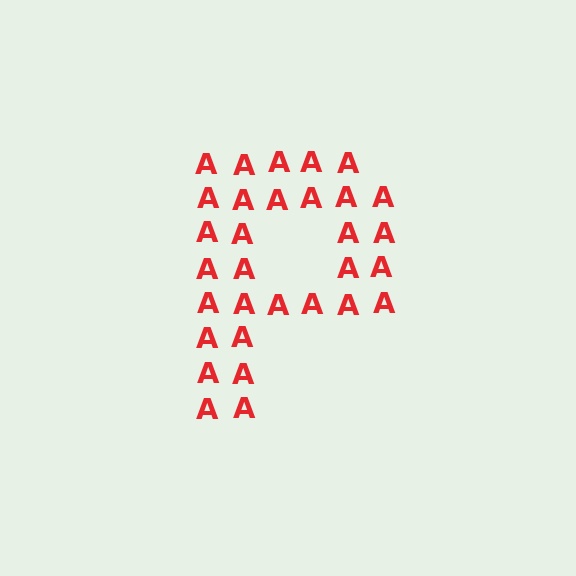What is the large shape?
The large shape is the letter P.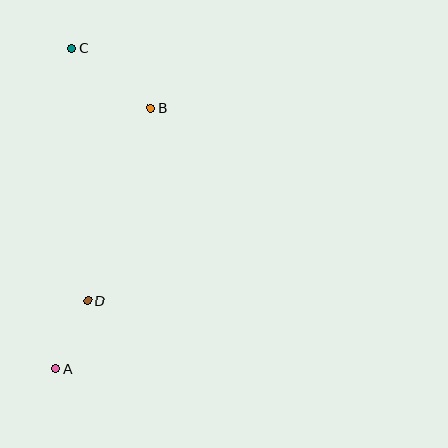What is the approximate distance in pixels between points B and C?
The distance between B and C is approximately 99 pixels.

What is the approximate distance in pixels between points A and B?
The distance between A and B is approximately 278 pixels.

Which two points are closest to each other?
Points A and D are closest to each other.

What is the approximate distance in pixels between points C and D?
The distance between C and D is approximately 253 pixels.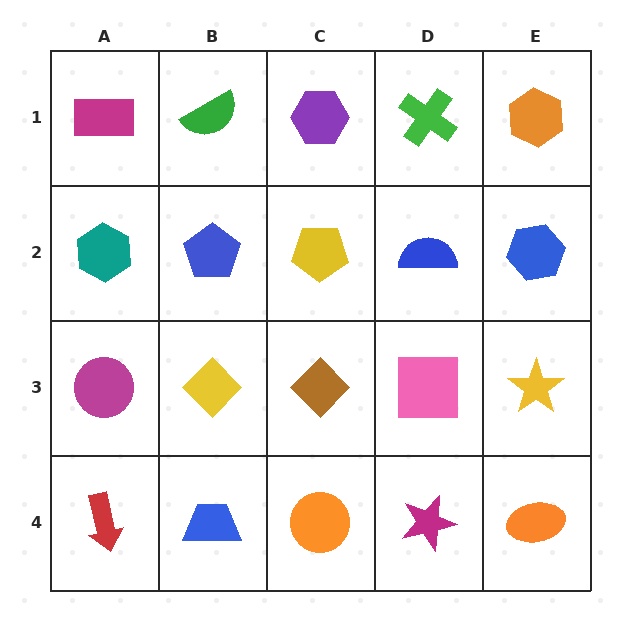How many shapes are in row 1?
5 shapes.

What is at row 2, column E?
A blue hexagon.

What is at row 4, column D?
A magenta star.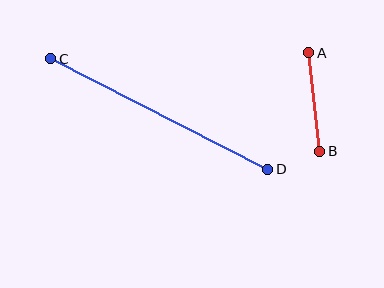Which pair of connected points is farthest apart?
Points C and D are farthest apart.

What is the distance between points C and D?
The distance is approximately 244 pixels.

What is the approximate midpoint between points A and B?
The midpoint is at approximately (314, 102) pixels.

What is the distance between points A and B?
The distance is approximately 99 pixels.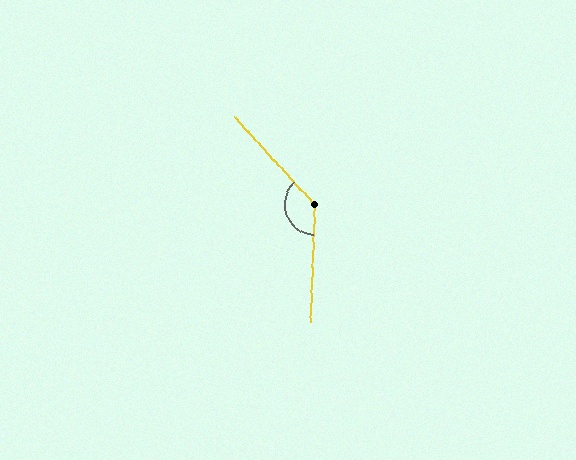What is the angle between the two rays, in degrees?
Approximately 135 degrees.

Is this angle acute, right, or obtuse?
It is obtuse.